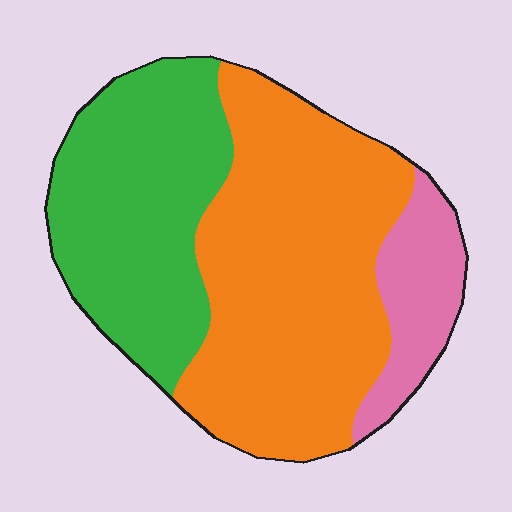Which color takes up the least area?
Pink, at roughly 15%.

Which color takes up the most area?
Orange, at roughly 50%.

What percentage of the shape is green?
Green covers roughly 35% of the shape.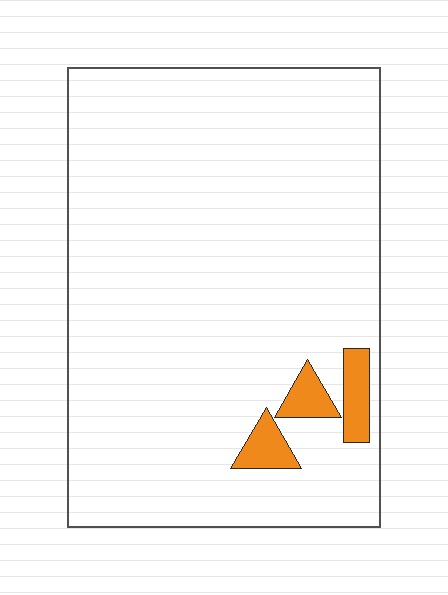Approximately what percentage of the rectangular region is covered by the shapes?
Approximately 5%.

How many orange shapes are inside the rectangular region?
3.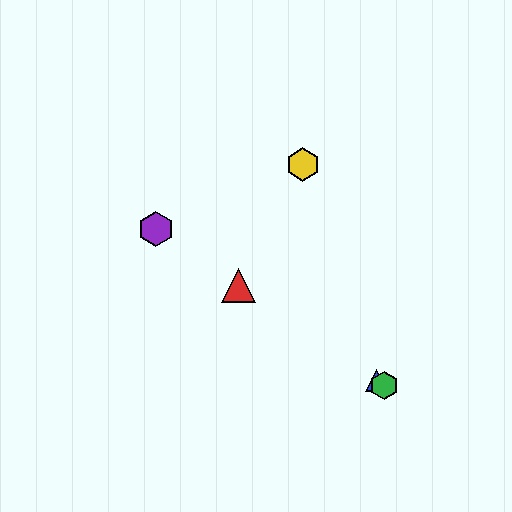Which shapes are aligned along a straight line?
The red triangle, the blue triangle, the green hexagon, the purple hexagon are aligned along a straight line.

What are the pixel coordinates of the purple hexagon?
The purple hexagon is at (156, 229).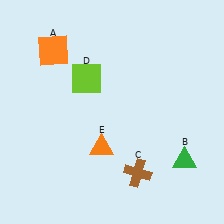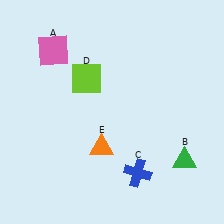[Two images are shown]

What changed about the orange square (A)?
In Image 1, A is orange. In Image 2, it changed to pink.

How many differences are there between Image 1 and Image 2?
There are 2 differences between the two images.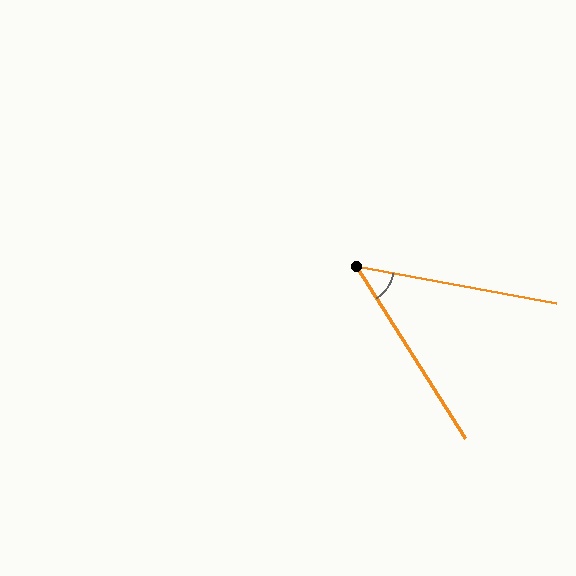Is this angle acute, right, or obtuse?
It is acute.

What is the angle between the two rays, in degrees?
Approximately 47 degrees.